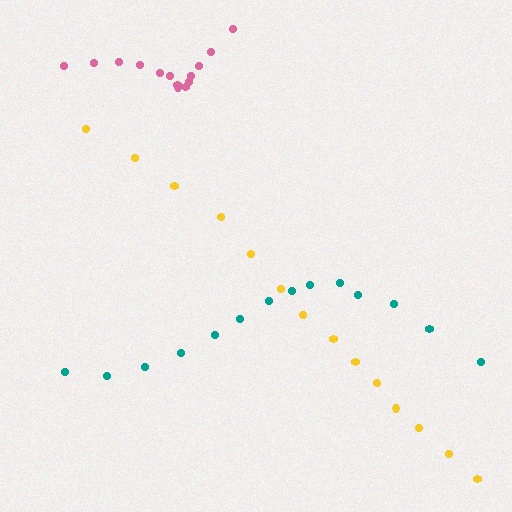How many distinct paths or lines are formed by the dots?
There are 3 distinct paths.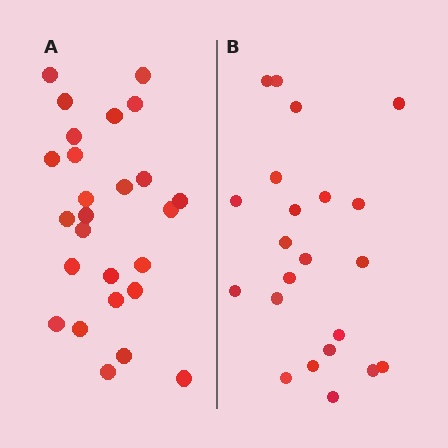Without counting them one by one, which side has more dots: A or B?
Region A (the left region) has more dots.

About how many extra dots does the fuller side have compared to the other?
Region A has about 4 more dots than region B.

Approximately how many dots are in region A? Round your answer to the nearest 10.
About 30 dots. (The exact count is 26, which rounds to 30.)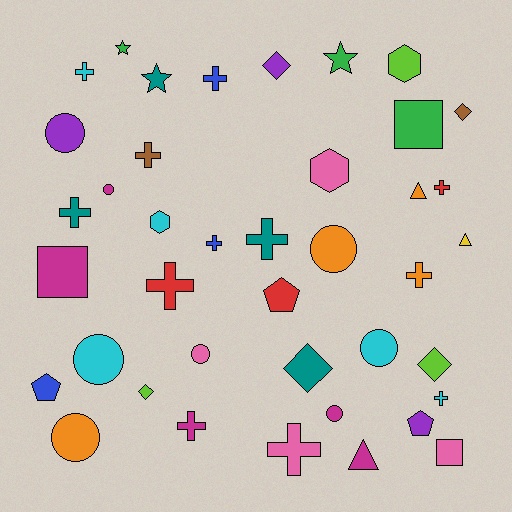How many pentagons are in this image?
There are 3 pentagons.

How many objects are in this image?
There are 40 objects.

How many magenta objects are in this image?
There are 5 magenta objects.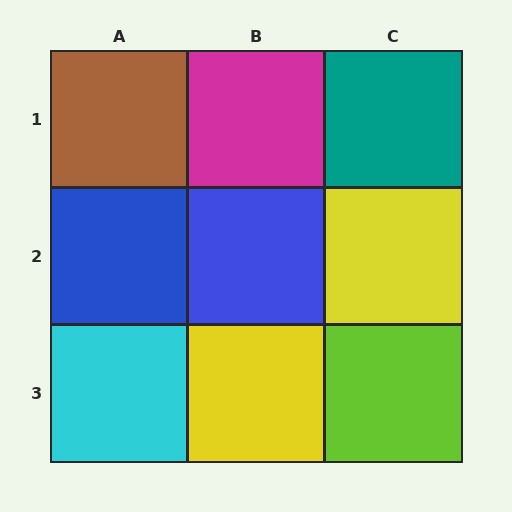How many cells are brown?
1 cell is brown.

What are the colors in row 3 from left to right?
Cyan, yellow, lime.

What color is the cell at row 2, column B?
Blue.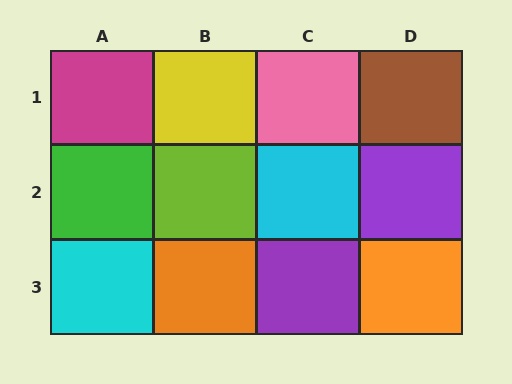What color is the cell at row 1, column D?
Brown.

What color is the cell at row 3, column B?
Orange.